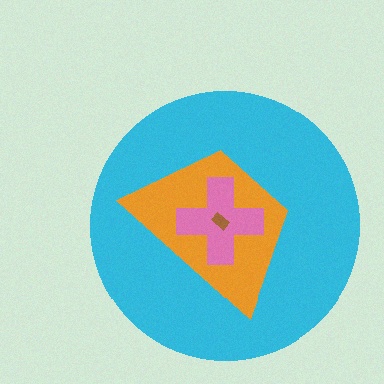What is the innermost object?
The brown rectangle.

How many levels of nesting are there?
4.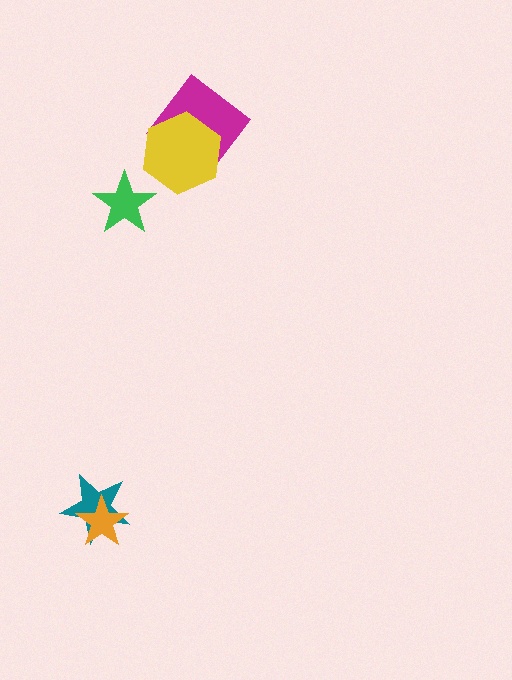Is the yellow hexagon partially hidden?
No, no other shape covers it.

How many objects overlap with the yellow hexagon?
1 object overlaps with the yellow hexagon.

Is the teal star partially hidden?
Yes, it is partially covered by another shape.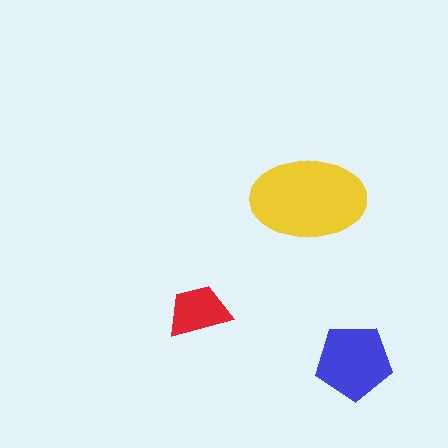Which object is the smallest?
The red trapezoid.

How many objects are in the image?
There are 3 objects in the image.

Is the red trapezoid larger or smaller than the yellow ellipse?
Smaller.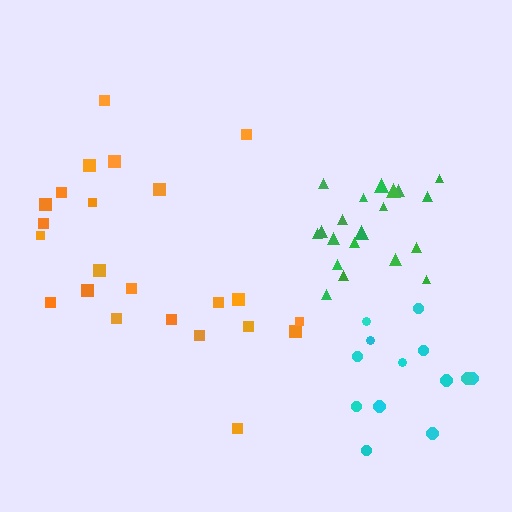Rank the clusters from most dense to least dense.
green, cyan, orange.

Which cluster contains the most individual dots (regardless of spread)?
Orange (23).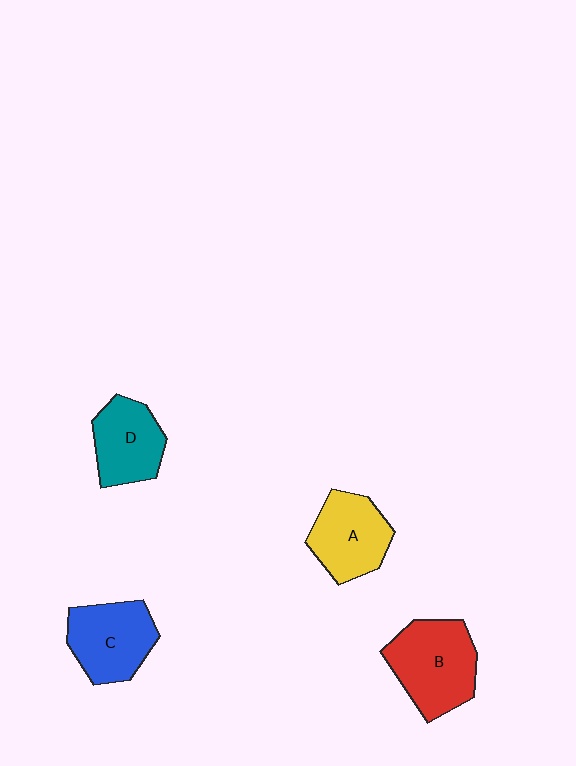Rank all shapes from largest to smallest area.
From largest to smallest: B (red), C (blue), A (yellow), D (teal).